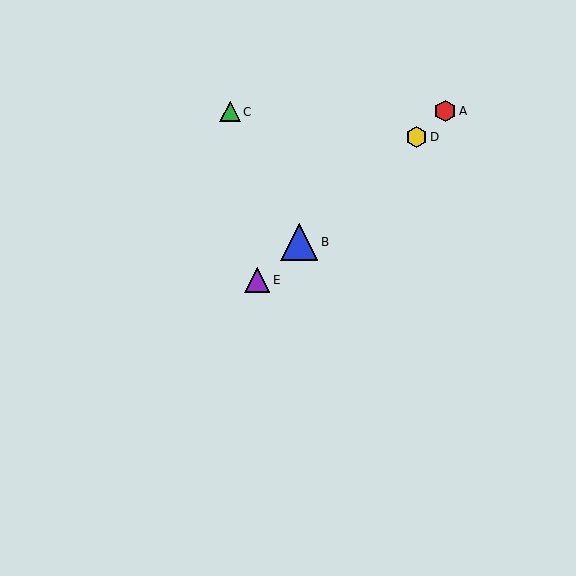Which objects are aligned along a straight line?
Objects A, B, D, E are aligned along a straight line.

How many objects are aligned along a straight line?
4 objects (A, B, D, E) are aligned along a straight line.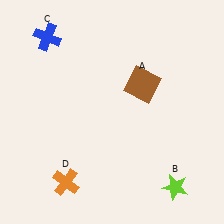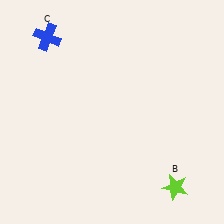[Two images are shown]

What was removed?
The orange cross (D), the brown square (A) were removed in Image 2.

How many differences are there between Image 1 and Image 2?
There are 2 differences between the two images.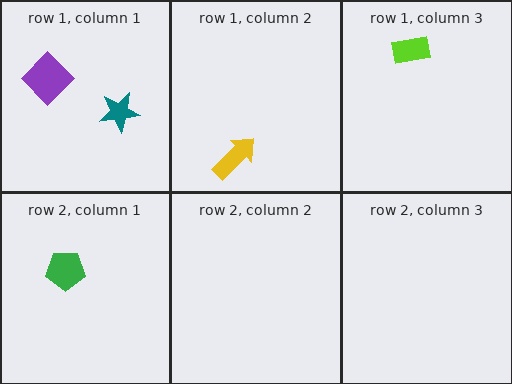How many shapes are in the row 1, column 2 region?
1.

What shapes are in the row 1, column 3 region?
The lime rectangle.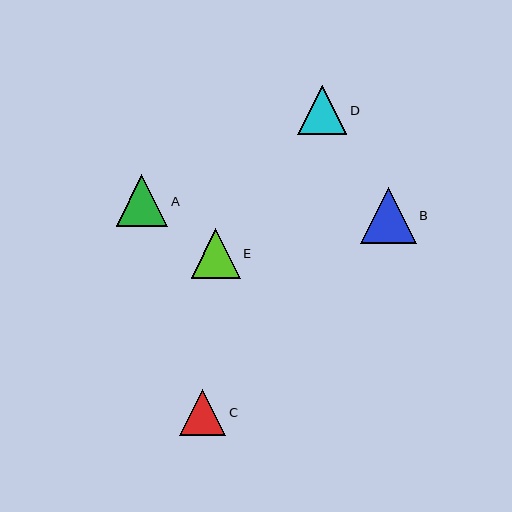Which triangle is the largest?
Triangle B is the largest with a size of approximately 56 pixels.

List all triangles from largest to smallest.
From largest to smallest: B, A, E, D, C.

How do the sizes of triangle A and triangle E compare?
Triangle A and triangle E are approximately the same size.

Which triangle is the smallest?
Triangle C is the smallest with a size of approximately 46 pixels.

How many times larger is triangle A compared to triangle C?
Triangle A is approximately 1.1 times the size of triangle C.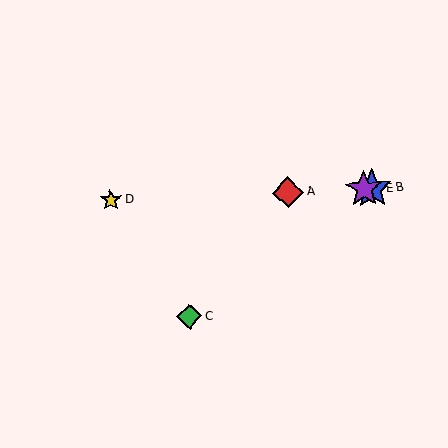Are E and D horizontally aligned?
Yes, both are at y≈189.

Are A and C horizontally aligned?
No, A is at y≈192 and C is at y≈317.